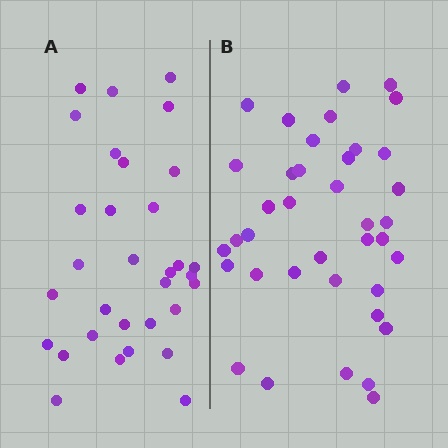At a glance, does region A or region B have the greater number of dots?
Region B (the right region) has more dots.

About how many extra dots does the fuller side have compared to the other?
Region B has about 6 more dots than region A.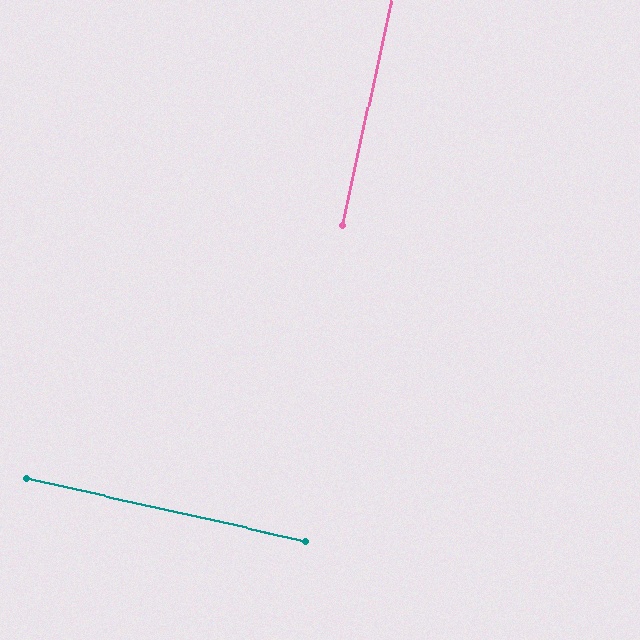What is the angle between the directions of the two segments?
Approximately 90 degrees.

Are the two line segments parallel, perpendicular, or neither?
Perpendicular — they meet at approximately 90°.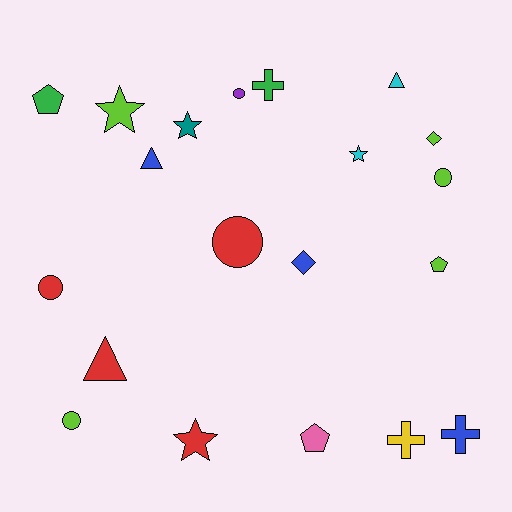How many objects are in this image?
There are 20 objects.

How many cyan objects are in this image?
There are 2 cyan objects.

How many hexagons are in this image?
There are no hexagons.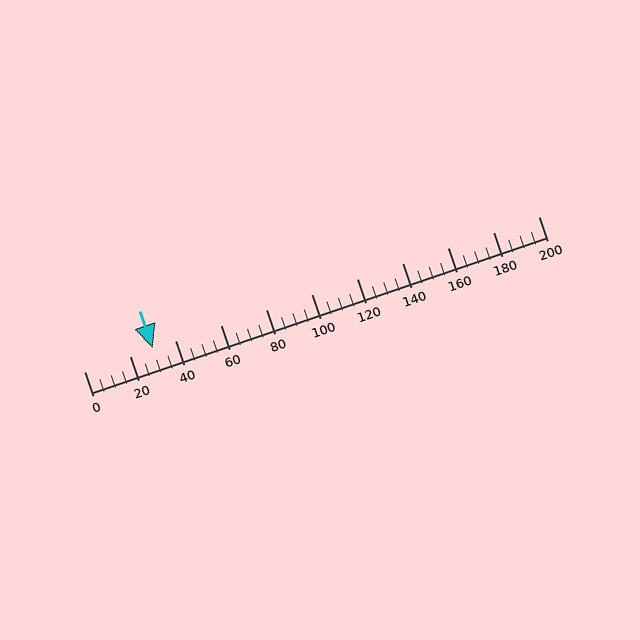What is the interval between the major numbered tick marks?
The major tick marks are spaced 20 units apart.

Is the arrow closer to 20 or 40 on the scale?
The arrow is closer to 40.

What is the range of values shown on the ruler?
The ruler shows values from 0 to 200.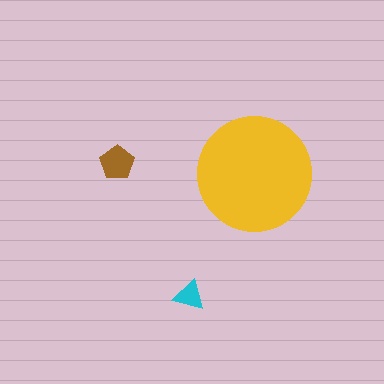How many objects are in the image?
There are 3 objects in the image.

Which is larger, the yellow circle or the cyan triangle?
The yellow circle.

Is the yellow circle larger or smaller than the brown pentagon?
Larger.